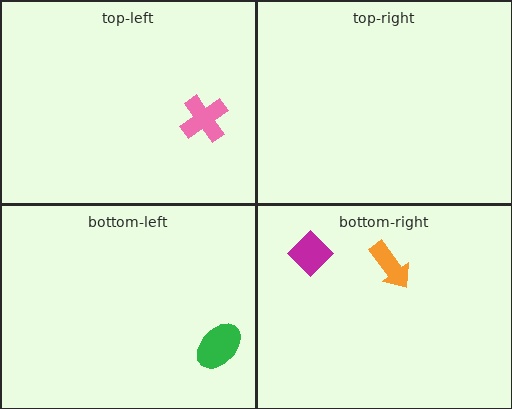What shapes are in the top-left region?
The pink cross.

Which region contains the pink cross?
The top-left region.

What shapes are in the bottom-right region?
The orange arrow, the magenta diamond.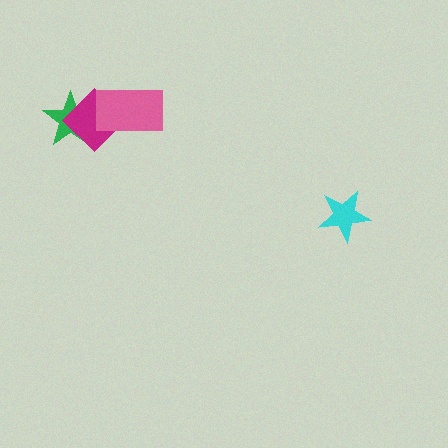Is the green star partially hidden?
Yes, it is partially covered by another shape.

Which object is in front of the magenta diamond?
The pink rectangle is in front of the magenta diamond.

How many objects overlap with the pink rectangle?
1 object overlaps with the pink rectangle.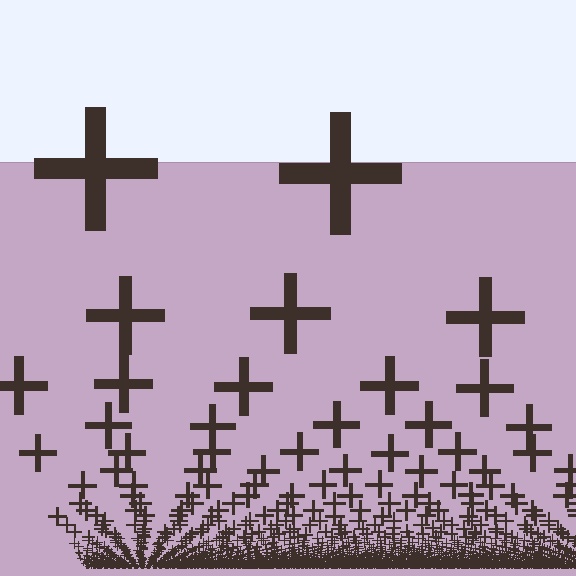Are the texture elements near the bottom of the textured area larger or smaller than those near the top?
Smaller. The gradient is inverted — elements near the bottom are smaller and denser.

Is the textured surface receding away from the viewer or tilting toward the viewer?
The surface appears to tilt toward the viewer. Texture elements get larger and sparser toward the top.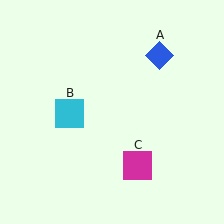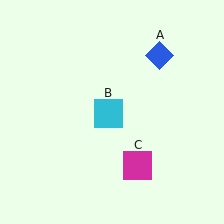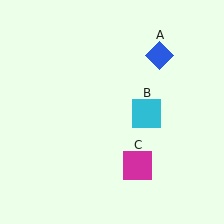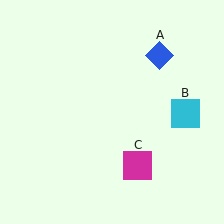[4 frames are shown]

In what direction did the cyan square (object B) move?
The cyan square (object B) moved right.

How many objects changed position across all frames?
1 object changed position: cyan square (object B).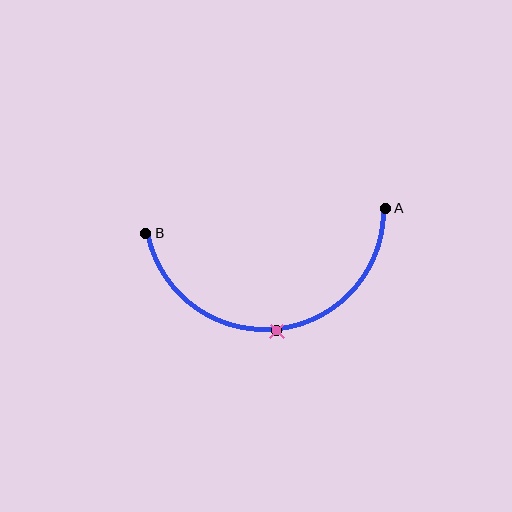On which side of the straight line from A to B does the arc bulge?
The arc bulges below the straight line connecting A and B.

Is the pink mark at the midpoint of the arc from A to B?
Yes. The pink mark lies on the arc at equal arc-length from both A and B — it is the arc midpoint.